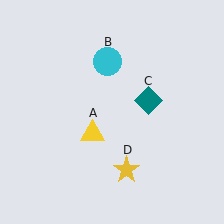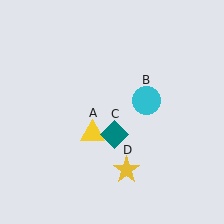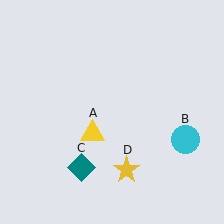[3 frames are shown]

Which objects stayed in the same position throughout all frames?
Yellow triangle (object A) and yellow star (object D) remained stationary.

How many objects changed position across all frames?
2 objects changed position: cyan circle (object B), teal diamond (object C).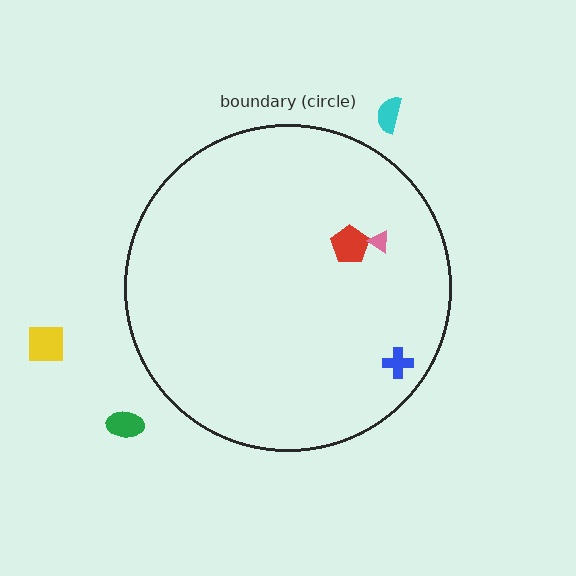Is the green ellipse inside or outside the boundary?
Outside.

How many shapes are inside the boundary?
3 inside, 3 outside.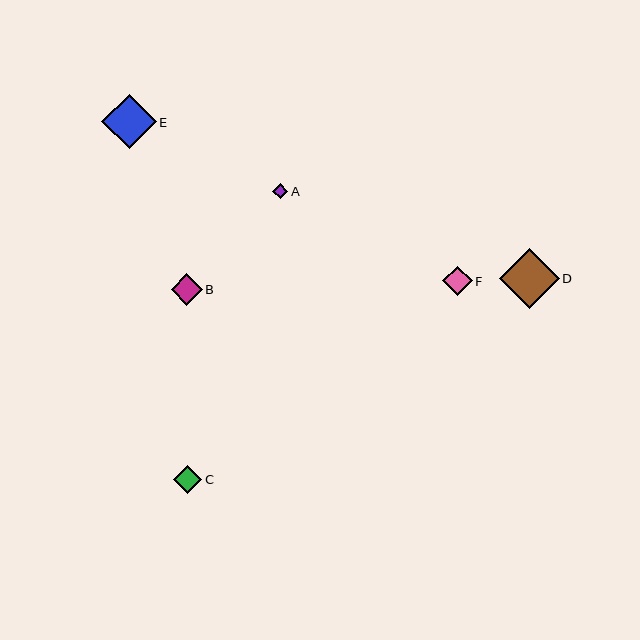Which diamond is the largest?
Diamond D is the largest with a size of approximately 60 pixels.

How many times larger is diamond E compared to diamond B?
Diamond E is approximately 1.7 times the size of diamond B.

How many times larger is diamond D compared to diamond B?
Diamond D is approximately 1.9 times the size of diamond B.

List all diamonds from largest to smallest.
From largest to smallest: D, E, B, F, C, A.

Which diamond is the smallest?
Diamond A is the smallest with a size of approximately 15 pixels.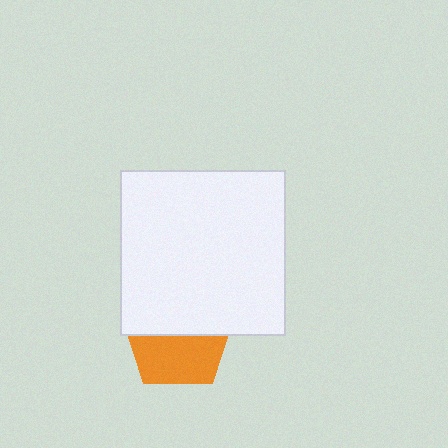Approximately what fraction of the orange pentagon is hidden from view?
Roughly 50% of the orange pentagon is hidden behind the white square.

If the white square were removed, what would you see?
You would see the complete orange pentagon.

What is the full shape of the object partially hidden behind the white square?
The partially hidden object is an orange pentagon.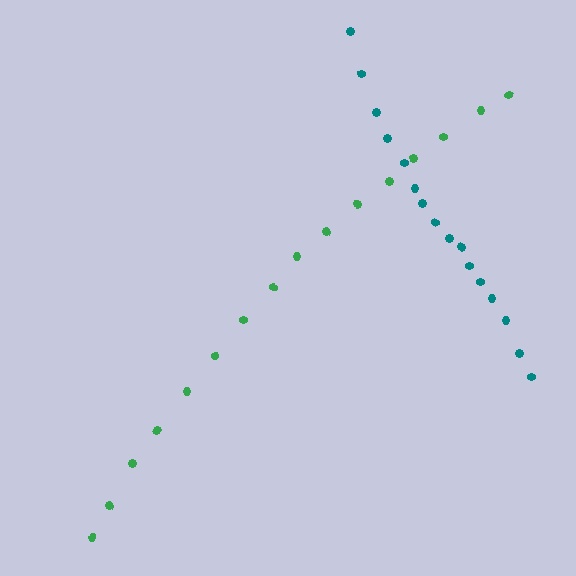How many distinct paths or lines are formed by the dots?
There are 2 distinct paths.